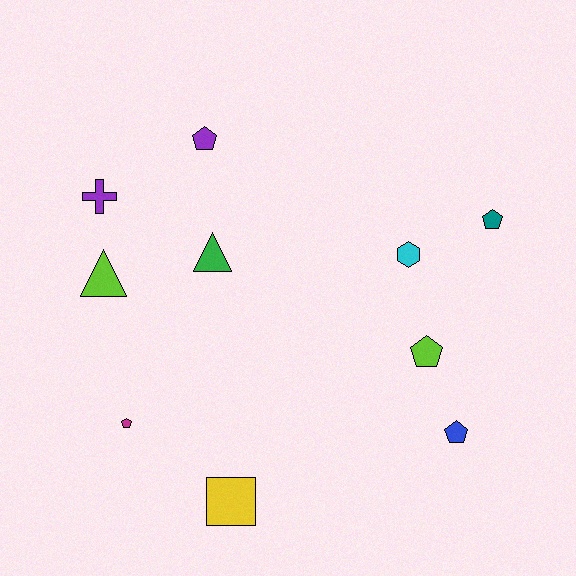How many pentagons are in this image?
There are 5 pentagons.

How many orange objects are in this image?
There are no orange objects.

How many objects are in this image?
There are 10 objects.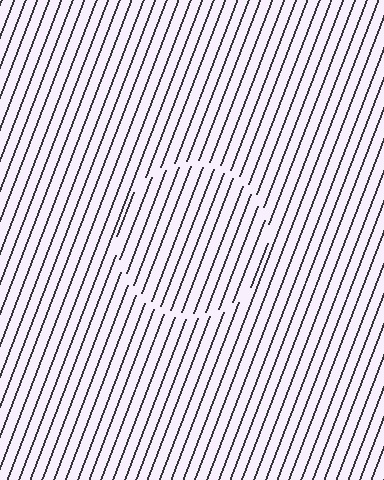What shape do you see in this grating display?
An illusory circle. The interior of the shape contains the same grating, shifted by half a period — the contour is defined by the phase discontinuity where line-ends from the inner and outer gratings abut.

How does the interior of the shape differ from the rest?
The interior of the shape contains the same grating, shifted by half a period — the contour is defined by the phase discontinuity where line-ends from the inner and outer gratings abut.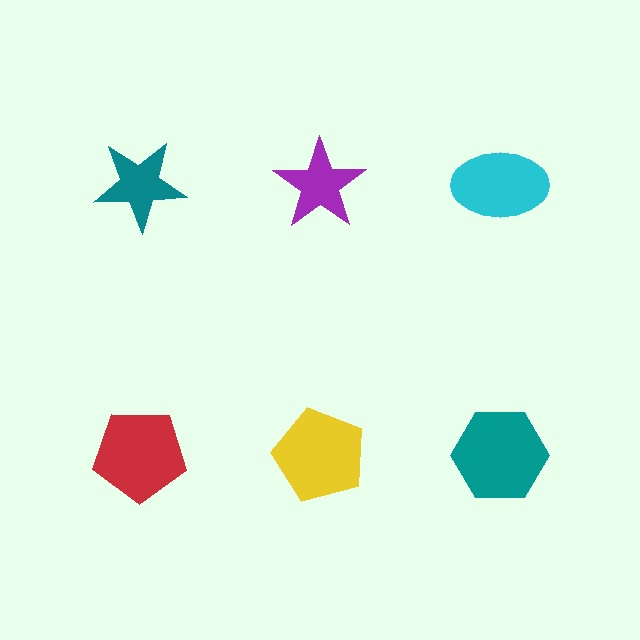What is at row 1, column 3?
A cyan ellipse.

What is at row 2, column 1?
A red pentagon.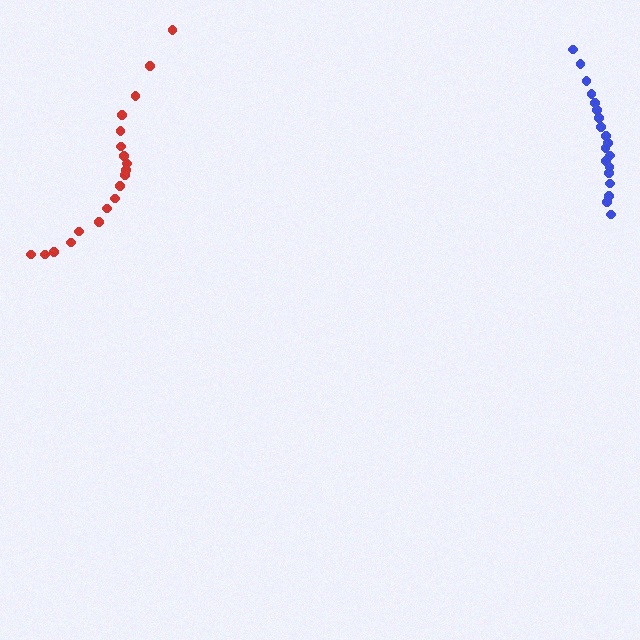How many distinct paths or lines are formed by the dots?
There are 2 distinct paths.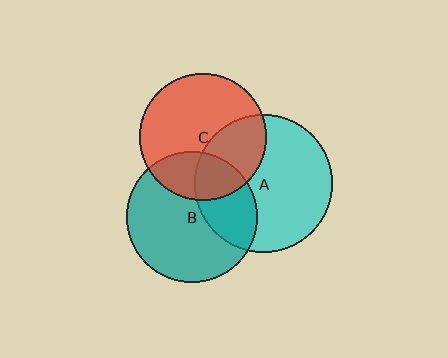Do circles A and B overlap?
Yes.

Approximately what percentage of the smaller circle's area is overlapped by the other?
Approximately 30%.